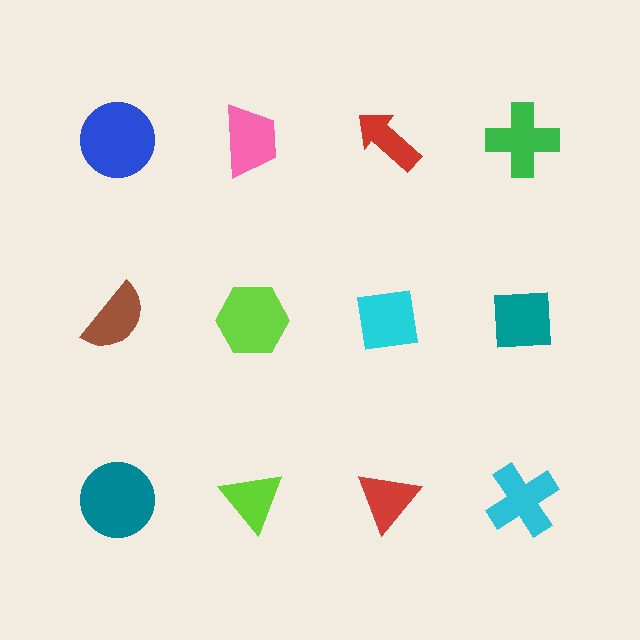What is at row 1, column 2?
A pink trapezoid.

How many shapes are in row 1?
4 shapes.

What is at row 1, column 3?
A red arrow.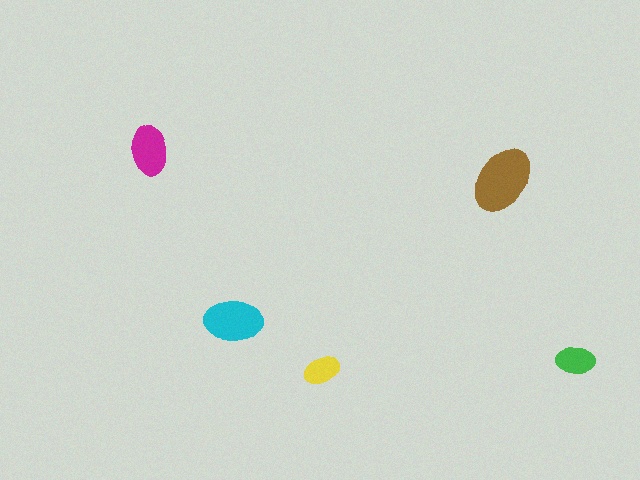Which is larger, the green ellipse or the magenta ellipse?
The magenta one.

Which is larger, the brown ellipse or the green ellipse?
The brown one.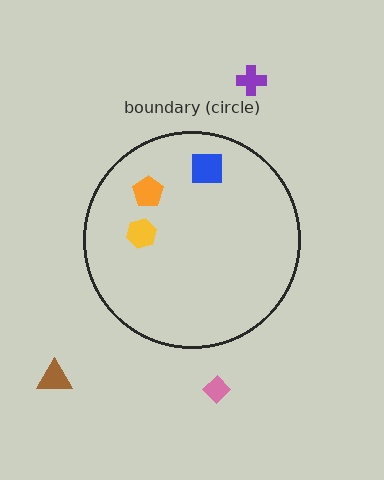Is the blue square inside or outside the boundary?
Inside.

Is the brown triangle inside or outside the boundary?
Outside.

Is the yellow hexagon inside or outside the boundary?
Inside.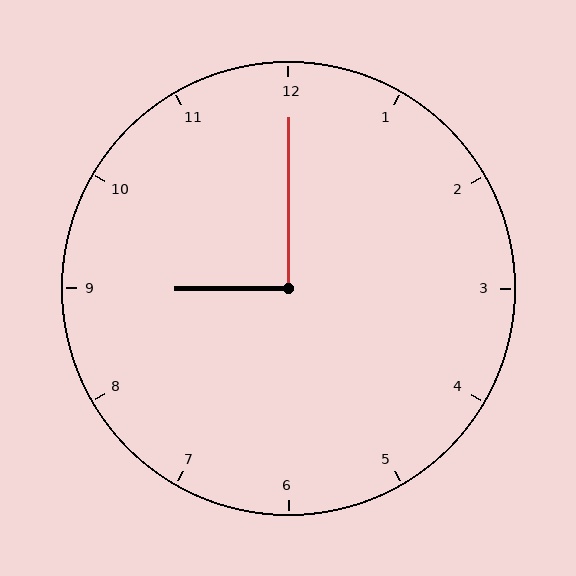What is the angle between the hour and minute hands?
Approximately 90 degrees.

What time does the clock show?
9:00.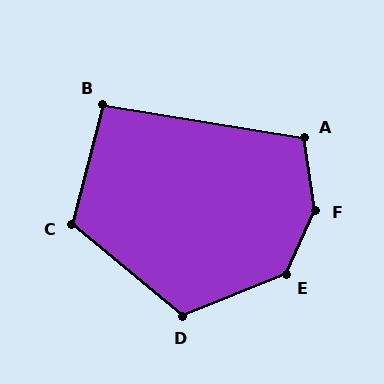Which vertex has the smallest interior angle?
B, at approximately 95 degrees.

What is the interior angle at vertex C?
Approximately 115 degrees (obtuse).